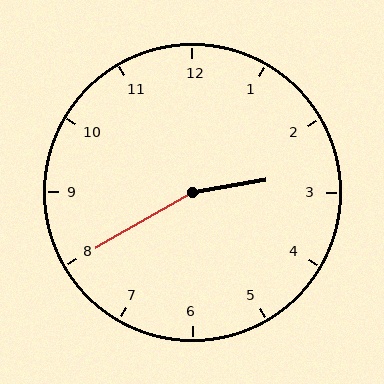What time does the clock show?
2:40.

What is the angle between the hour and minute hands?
Approximately 160 degrees.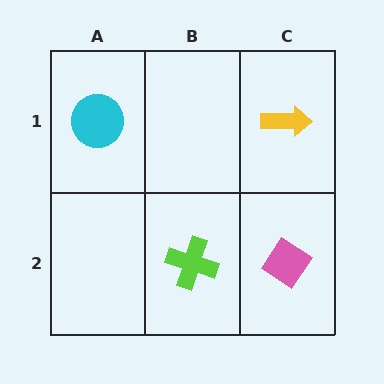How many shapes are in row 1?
2 shapes.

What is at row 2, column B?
A lime cross.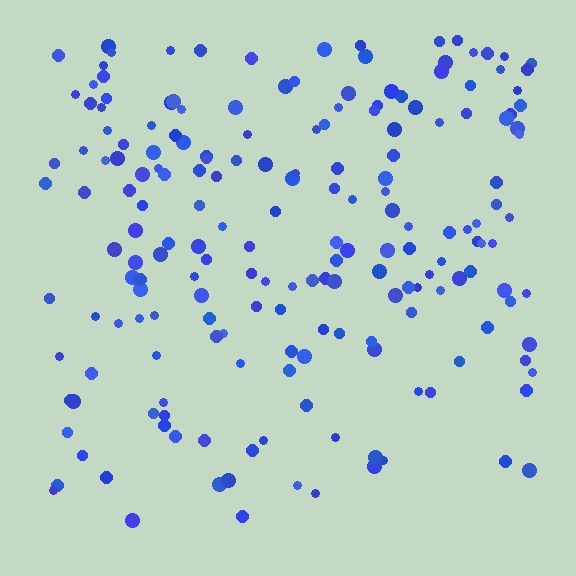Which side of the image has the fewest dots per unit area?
The bottom.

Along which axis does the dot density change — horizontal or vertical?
Vertical.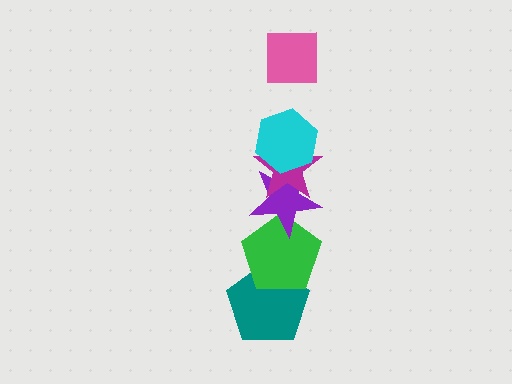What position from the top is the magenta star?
The magenta star is 3rd from the top.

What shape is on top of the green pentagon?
The purple star is on top of the green pentagon.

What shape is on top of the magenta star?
The cyan hexagon is on top of the magenta star.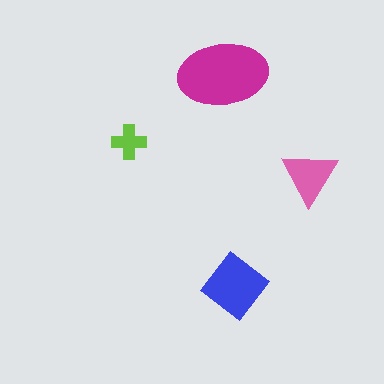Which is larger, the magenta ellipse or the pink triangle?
The magenta ellipse.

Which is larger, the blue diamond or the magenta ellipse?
The magenta ellipse.